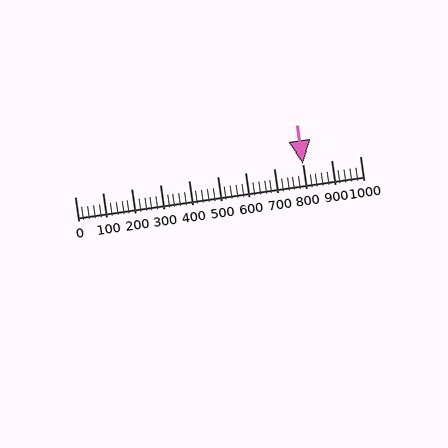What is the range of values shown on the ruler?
The ruler shows values from 0 to 1000.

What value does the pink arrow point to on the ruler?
The pink arrow points to approximately 802.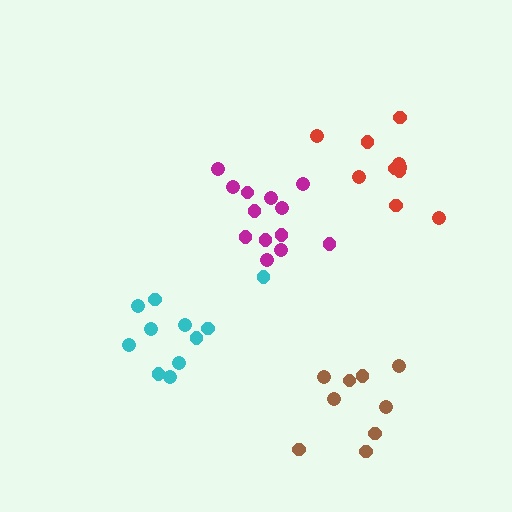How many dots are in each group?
Group 1: 13 dots, Group 2: 11 dots, Group 3: 11 dots, Group 4: 9 dots (44 total).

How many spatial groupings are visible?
There are 4 spatial groupings.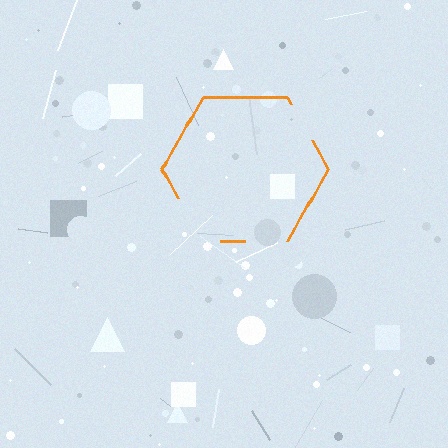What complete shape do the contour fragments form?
The contour fragments form a hexagon.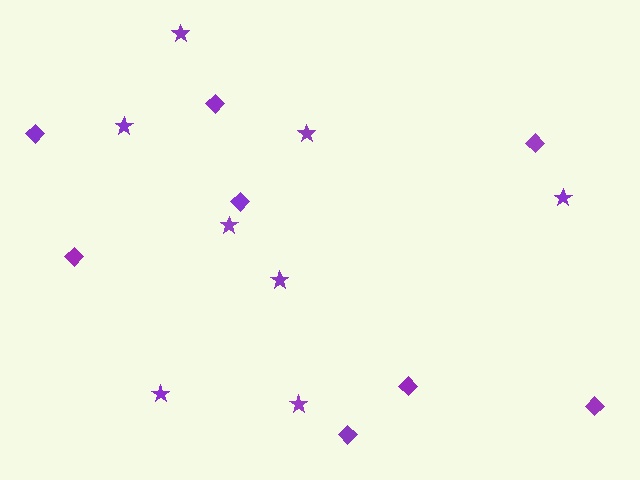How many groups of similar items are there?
There are 2 groups: one group of diamonds (8) and one group of stars (8).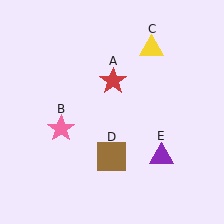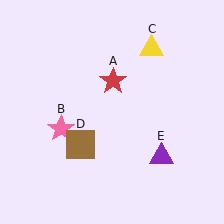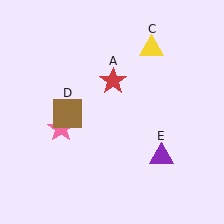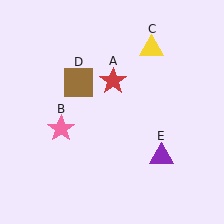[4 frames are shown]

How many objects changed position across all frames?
1 object changed position: brown square (object D).